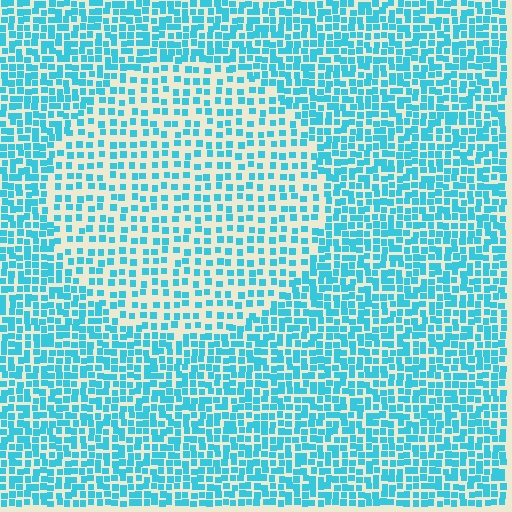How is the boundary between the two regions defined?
The boundary is defined by a change in element density (approximately 1.8x ratio). All elements are the same color, size, and shape.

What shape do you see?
I see a circle.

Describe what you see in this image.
The image contains small cyan elements arranged at two different densities. A circle-shaped region is visible where the elements are less densely packed than the surrounding area.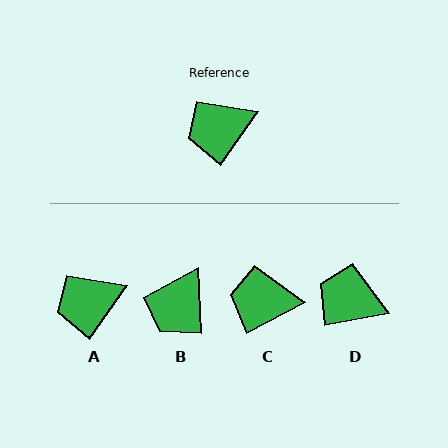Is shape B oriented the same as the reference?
No, it is off by about 37 degrees.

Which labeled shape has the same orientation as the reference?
A.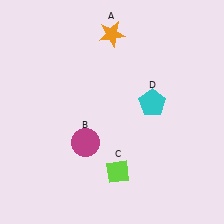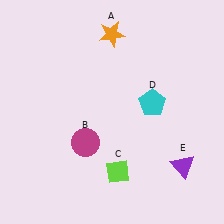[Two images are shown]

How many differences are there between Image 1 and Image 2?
There is 1 difference between the two images.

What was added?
A purple triangle (E) was added in Image 2.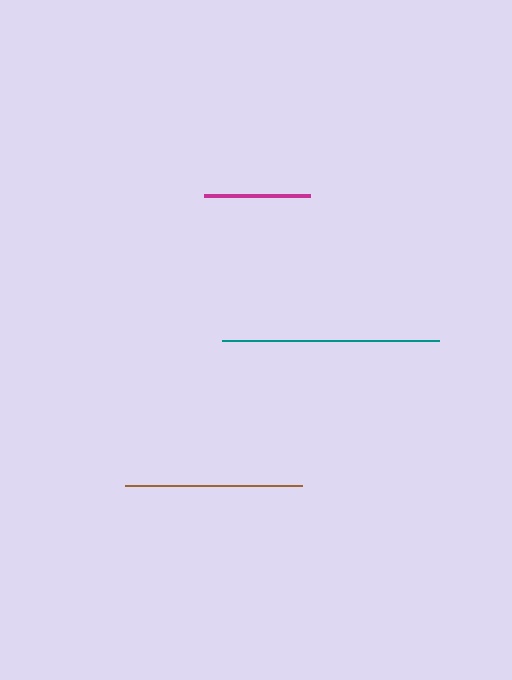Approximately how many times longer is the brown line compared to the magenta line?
The brown line is approximately 1.7 times the length of the magenta line.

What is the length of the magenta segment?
The magenta segment is approximately 106 pixels long.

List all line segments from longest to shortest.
From longest to shortest: teal, brown, magenta.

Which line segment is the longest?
The teal line is the longest at approximately 217 pixels.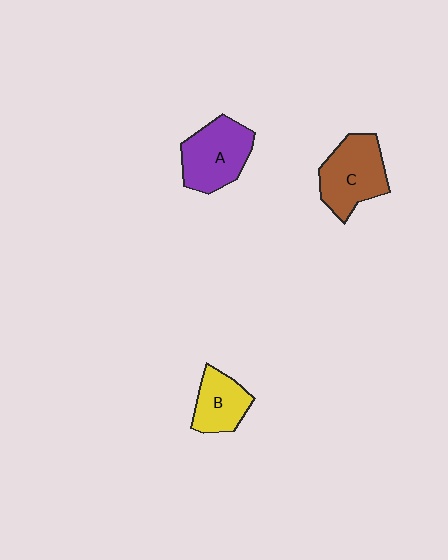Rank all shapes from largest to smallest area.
From largest to smallest: C (brown), A (purple), B (yellow).